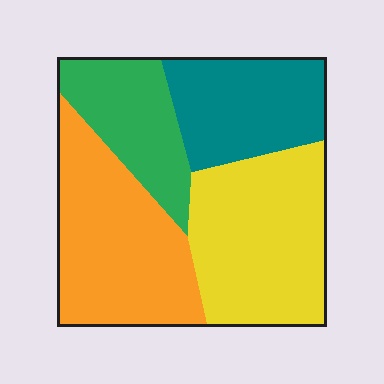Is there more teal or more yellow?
Yellow.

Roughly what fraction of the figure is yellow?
Yellow covers roughly 30% of the figure.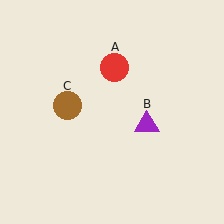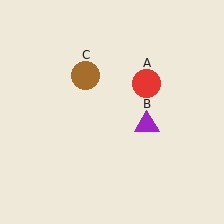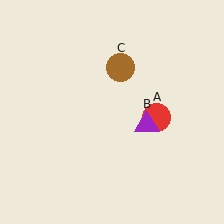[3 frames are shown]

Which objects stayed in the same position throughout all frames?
Purple triangle (object B) remained stationary.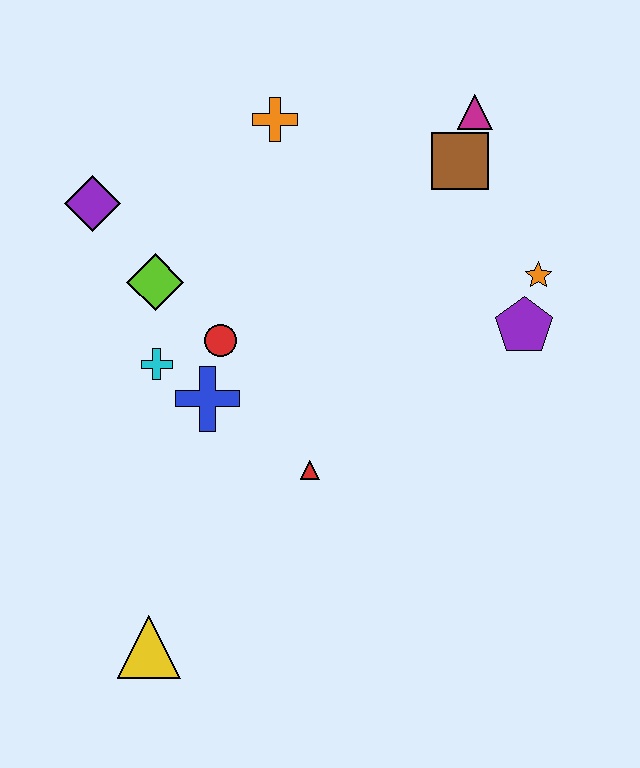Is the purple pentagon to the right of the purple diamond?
Yes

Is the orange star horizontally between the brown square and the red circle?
No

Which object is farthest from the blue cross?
The magenta triangle is farthest from the blue cross.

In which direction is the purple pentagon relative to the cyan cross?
The purple pentagon is to the right of the cyan cross.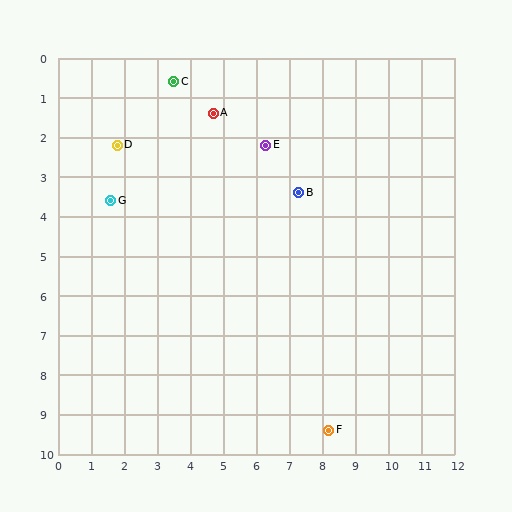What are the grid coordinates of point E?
Point E is at approximately (6.3, 2.2).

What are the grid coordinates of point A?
Point A is at approximately (4.7, 1.4).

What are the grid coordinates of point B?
Point B is at approximately (7.3, 3.4).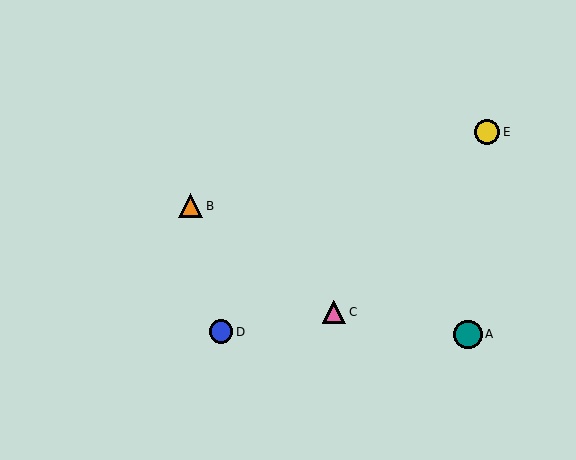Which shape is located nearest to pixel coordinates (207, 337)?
The blue circle (labeled D) at (221, 332) is nearest to that location.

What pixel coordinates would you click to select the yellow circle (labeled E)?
Click at (487, 132) to select the yellow circle E.